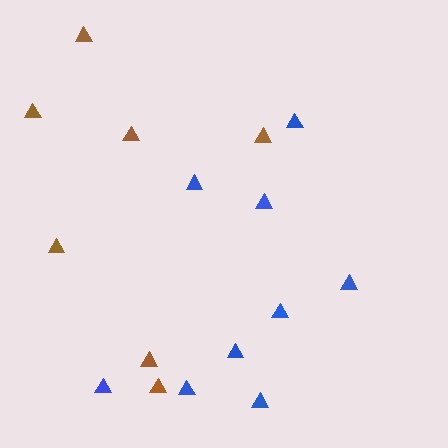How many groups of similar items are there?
There are 2 groups: one group of brown triangles (7) and one group of blue triangles (9).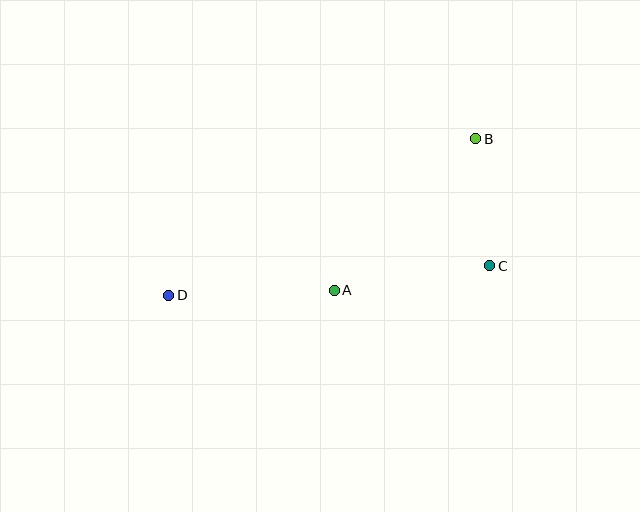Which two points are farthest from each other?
Points B and D are farthest from each other.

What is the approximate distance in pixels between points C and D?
The distance between C and D is approximately 322 pixels.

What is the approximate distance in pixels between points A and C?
The distance between A and C is approximately 157 pixels.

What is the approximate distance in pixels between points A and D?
The distance between A and D is approximately 165 pixels.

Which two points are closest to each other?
Points B and C are closest to each other.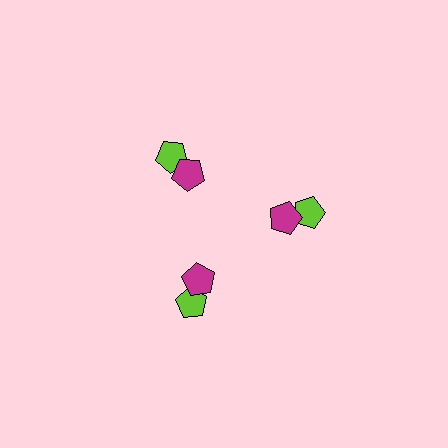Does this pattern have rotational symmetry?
Yes, this pattern has 3-fold rotational symmetry. It looks the same after rotating 120 degrees around the center.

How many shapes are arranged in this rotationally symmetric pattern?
There are 6 shapes, arranged in 3 groups of 2.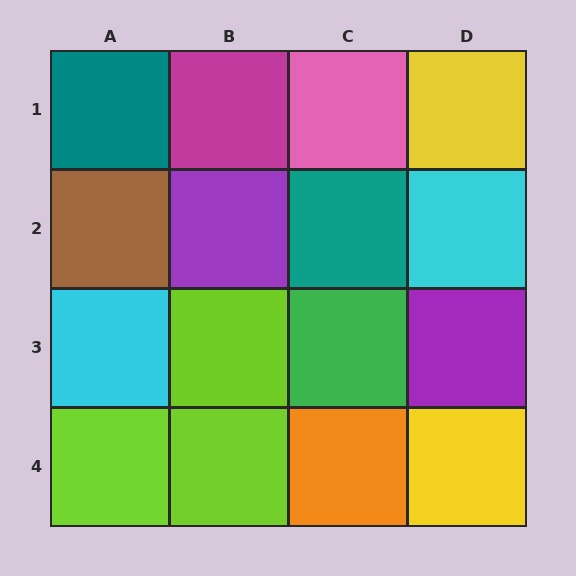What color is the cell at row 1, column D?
Yellow.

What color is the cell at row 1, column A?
Teal.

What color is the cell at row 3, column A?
Cyan.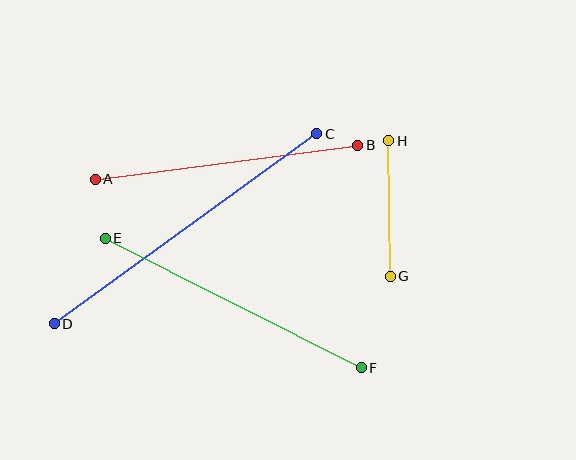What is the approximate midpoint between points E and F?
The midpoint is at approximately (233, 303) pixels.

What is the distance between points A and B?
The distance is approximately 265 pixels.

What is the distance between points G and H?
The distance is approximately 135 pixels.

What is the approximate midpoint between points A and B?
The midpoint is at approximately (227, 162) pixels.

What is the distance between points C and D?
The distance is approximately 324 pixels.